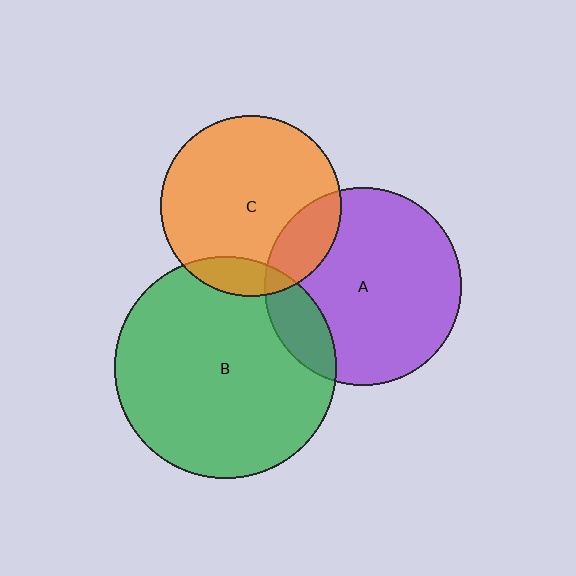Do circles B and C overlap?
Yes.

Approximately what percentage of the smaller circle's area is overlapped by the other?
Approximately 10%.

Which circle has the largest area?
Circle B (green).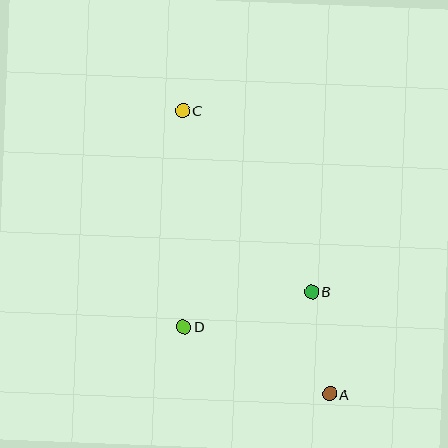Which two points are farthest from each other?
Points A and C are farthest from each other.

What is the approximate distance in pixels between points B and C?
The distance between B and C is approximately 222 pixels.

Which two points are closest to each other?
Points A and B are closest to each other.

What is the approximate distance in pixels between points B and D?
The distance between B and D is approximately 133 pixels.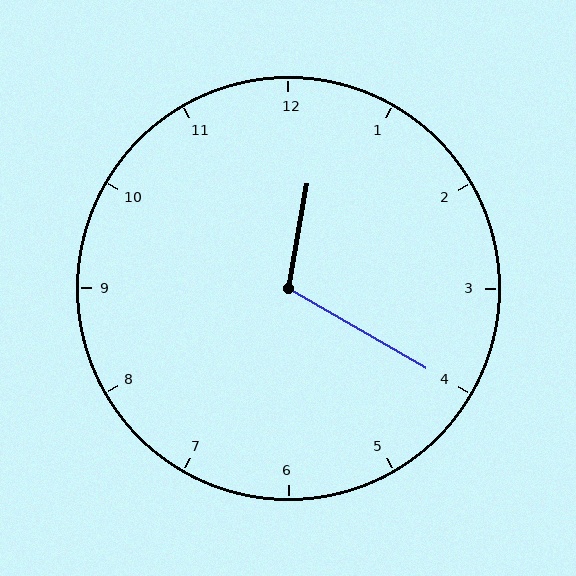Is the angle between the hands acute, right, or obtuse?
It is obtuse.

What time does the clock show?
12:20.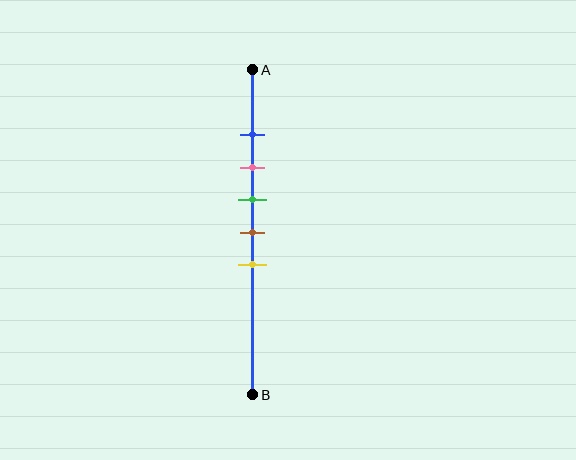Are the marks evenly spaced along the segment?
Yes, the marks are approximately evenly spaced.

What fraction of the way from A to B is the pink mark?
The pink mark is approximately 30% (0.3) of the way from A to B.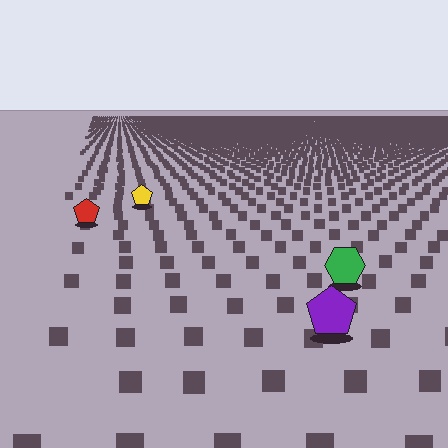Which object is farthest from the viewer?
The yellow pentagon is farthest from the viewer. It appears smaller and the ground texture around it is denser.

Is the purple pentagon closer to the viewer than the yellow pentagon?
Yes. The purple pentagon is closer — you can tell from the texture gradient: the ground texture is coarser near it.